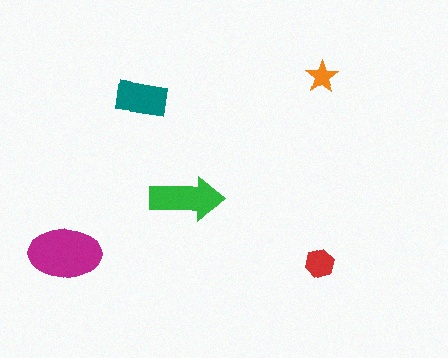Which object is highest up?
The orange star is topmost.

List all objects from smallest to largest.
The orange star, the red hexagon, the teal rectangle, the green arrow, the magenta ellipse.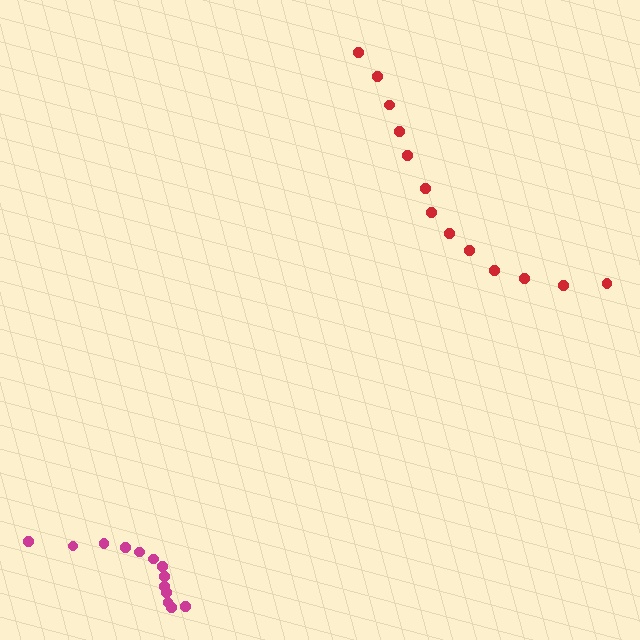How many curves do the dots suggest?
There are 2 distinct paths.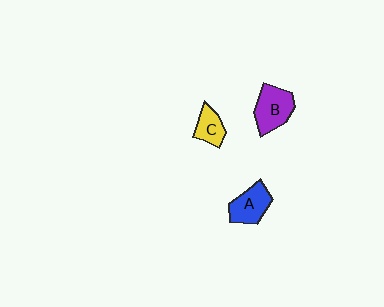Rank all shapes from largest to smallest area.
From largest to smallest: B (purple), A (blue), C (yellow).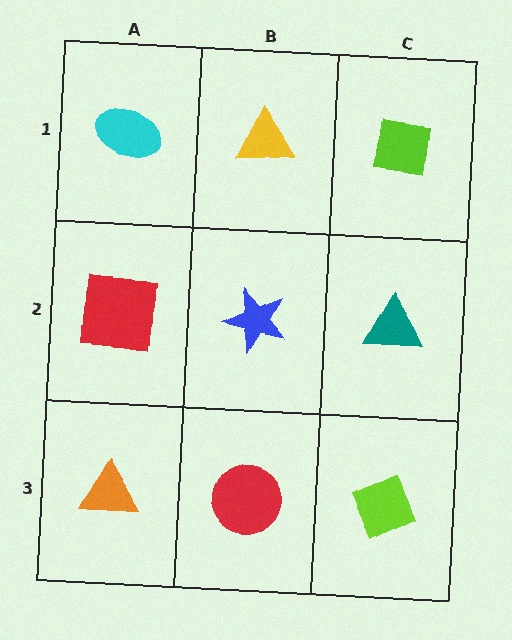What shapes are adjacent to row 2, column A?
A cyan ellipse (row 1, column A), an orange triangle (row 3, column A), a blue star (row 2, column B).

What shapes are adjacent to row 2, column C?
A lime square (row 1, column C), a lime diamond (row 3, column C), a blue star (row 2, column B).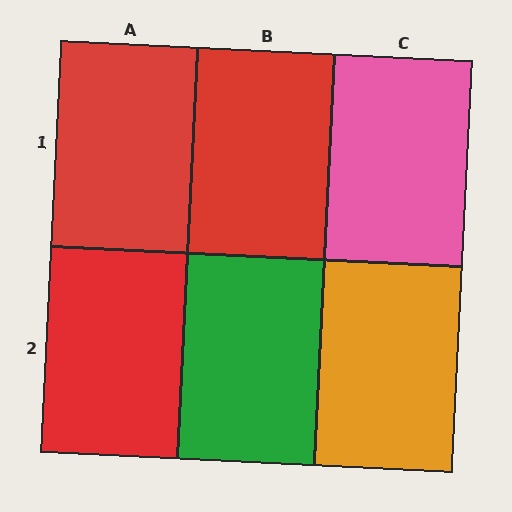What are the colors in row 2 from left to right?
Red, green, orange.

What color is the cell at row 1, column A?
Red.